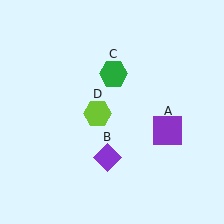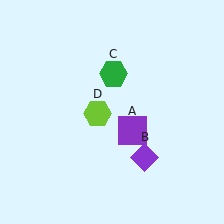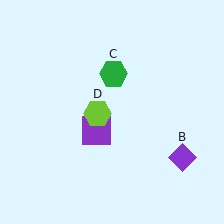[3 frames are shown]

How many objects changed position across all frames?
2 objects changed position: purple square (object A), purple diamond (object B).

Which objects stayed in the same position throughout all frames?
Green hexagon (object C) and lime hexagon (object D) remained stationary.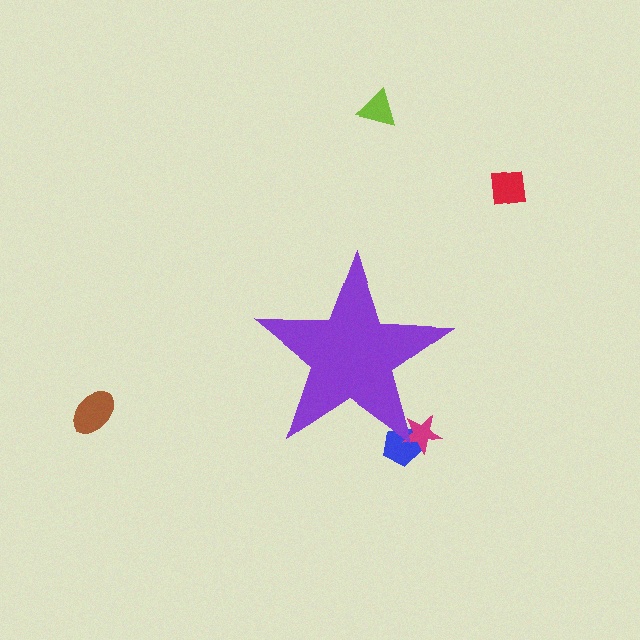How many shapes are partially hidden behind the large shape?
2 shapes are partially hidden.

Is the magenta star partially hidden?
Yes, the magenta star is partially hidden behind the purple star.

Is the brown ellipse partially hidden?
No, the brown ellipse is fully visible.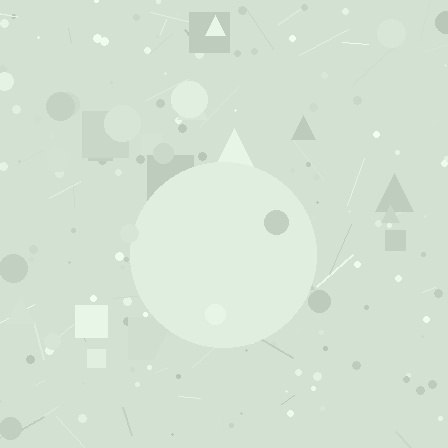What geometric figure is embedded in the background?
A circle is embedded in the background.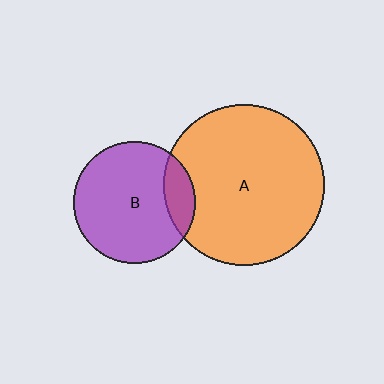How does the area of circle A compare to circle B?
Approximately 1.7 times.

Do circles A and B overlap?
Yes.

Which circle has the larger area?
Circle A (orange).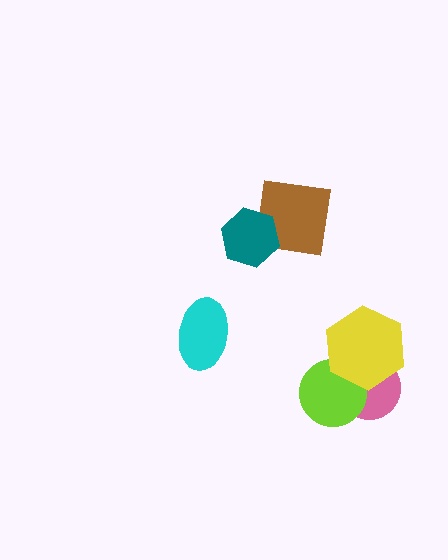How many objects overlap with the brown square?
1 object overlaps with the brown square.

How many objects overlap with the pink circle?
2 objects overlap with the pink circle.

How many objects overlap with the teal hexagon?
1 object overlaps with the teal hexagon.